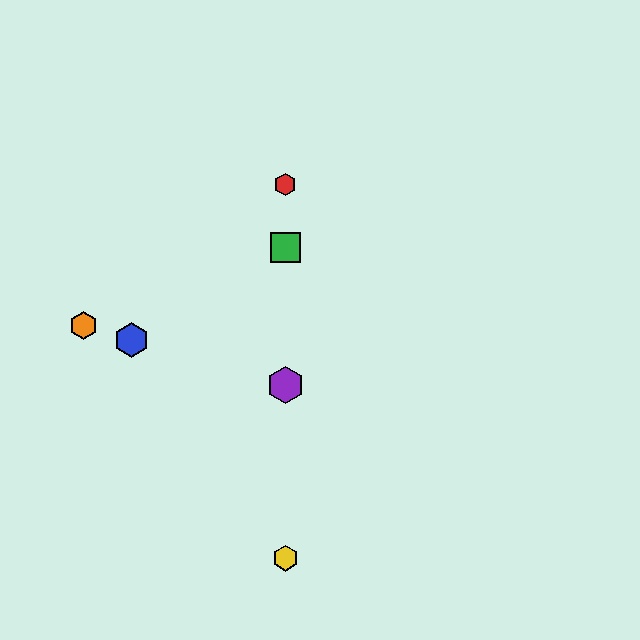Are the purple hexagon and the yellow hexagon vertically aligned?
Yes, both are at x≈285.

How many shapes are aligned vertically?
4 shapes (the red hexagon, the green square, the yellow hexagon, the purple hexagon) are aligned vertically.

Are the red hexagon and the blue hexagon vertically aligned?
No, the red hexagon is at x≈285 and the blue hexagon is at x≈131.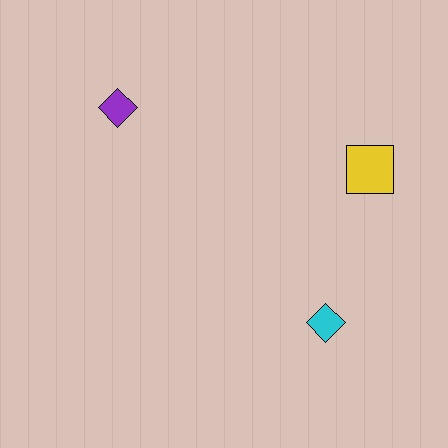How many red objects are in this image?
There are no red objects.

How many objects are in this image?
There are 3 objects.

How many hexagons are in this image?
There are no hexagons.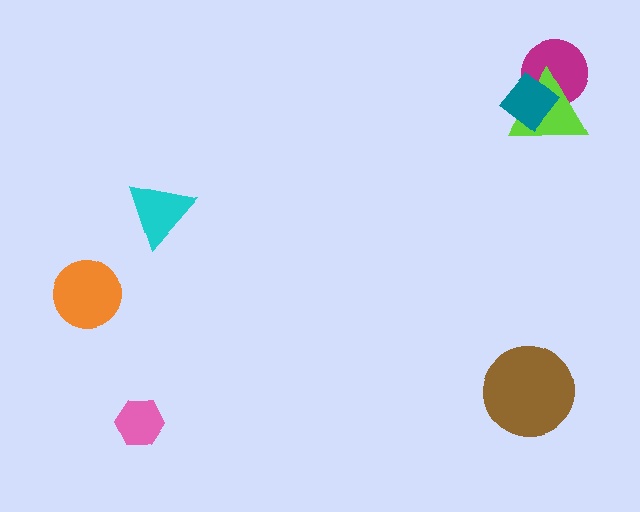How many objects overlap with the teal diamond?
2 objects overlap with the teal diamond.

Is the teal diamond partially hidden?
No, no other shape covers it.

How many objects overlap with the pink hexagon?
0 objects overlap with the pink hexagon.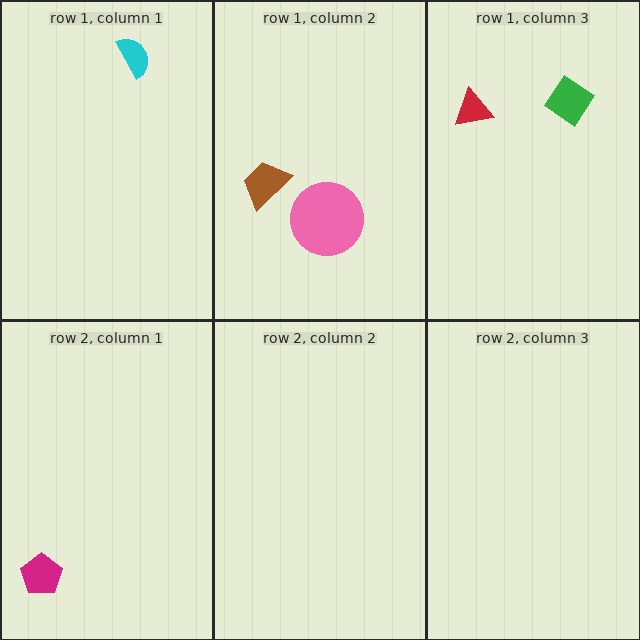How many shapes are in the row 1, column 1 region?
1.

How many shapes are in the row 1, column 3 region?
2.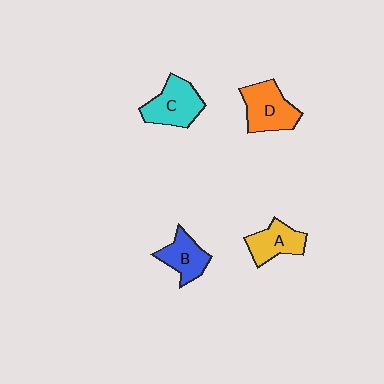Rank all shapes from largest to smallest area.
From largest to smallest: D (orange), C (cyan), A (yellow), B (blue).